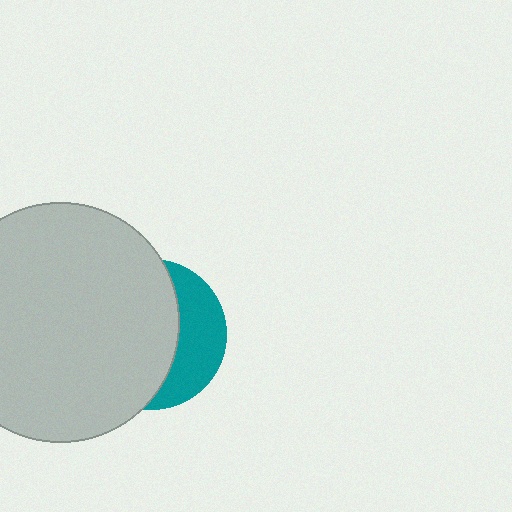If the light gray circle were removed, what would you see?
You would see the complete teal circle.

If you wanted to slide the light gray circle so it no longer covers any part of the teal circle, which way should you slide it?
Slide it left — that is the most direct way to separate the two shapes.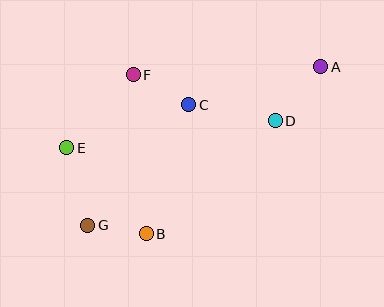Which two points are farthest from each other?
Points A and G are farthest from each other.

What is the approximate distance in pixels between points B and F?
The distance between B and F is approximately 160 pixels.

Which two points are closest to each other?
Points B and G are closest to each other.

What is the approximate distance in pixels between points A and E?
The distance between A and E is approximately 267 pixels.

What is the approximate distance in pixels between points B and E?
The distance between B and E is approximately 118 pixels.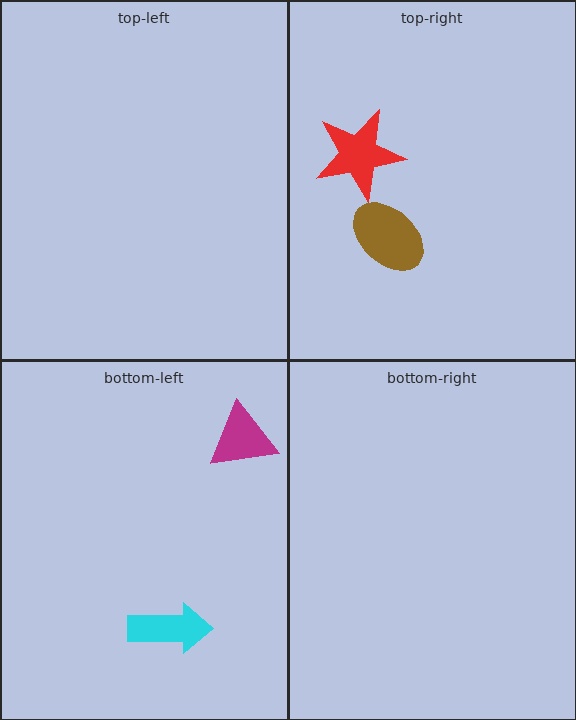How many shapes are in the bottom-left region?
2.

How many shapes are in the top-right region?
2.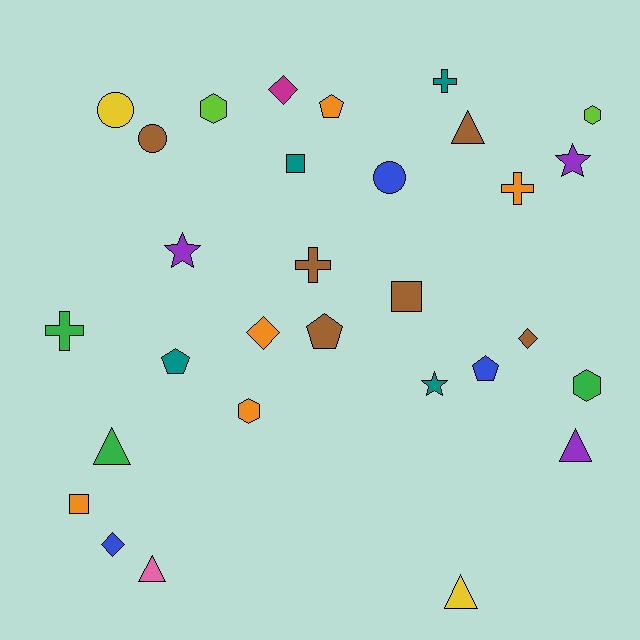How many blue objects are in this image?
There are 3 blue objects.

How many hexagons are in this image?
There are 4 hexagons.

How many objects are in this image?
There are 30 objects.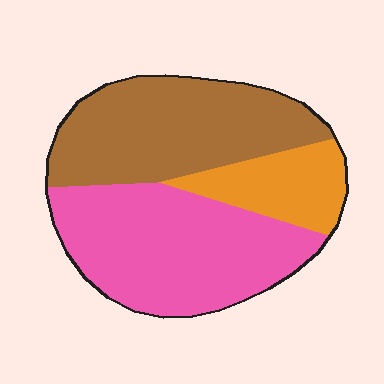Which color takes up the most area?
Pink, at roughly 45%.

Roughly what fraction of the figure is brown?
Brown takes up about two fifths (2/5) of the figure.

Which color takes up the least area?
Orange, at roughly 15%.